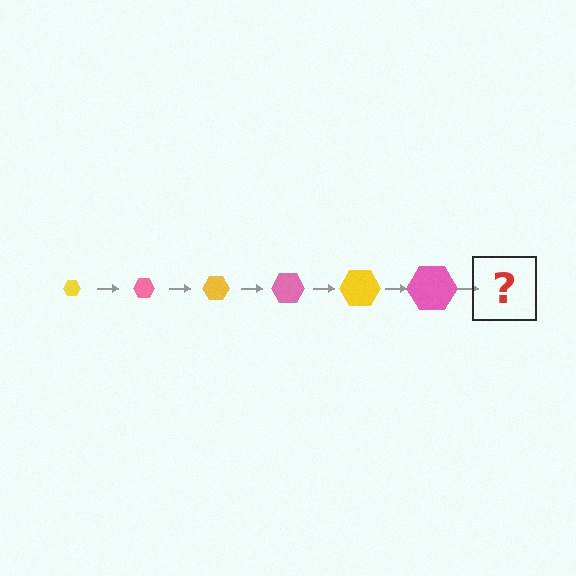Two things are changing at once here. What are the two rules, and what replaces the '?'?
The two rules are that the hexagon grows larger each step and the color cycles through yellow and pink. The '?' should be a yellow hexagon, larger than the previous one.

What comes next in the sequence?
The next element should be a yellow hexagon, larger than the previous one.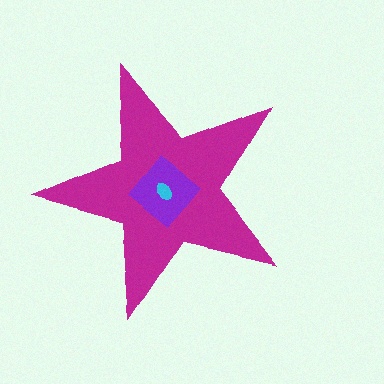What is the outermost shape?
The magenta star.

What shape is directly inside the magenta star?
The purple diamond.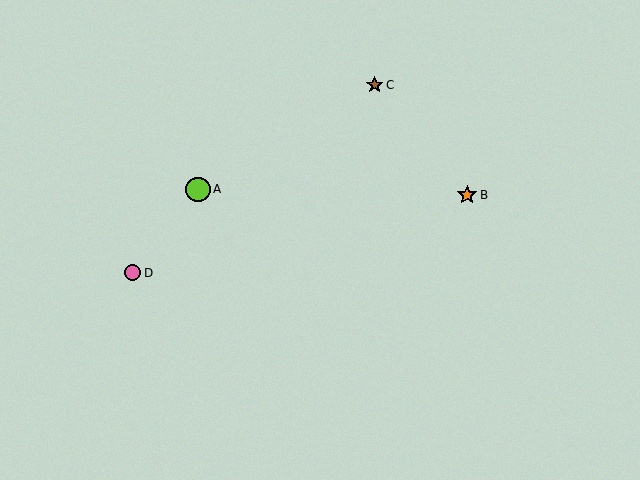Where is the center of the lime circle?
The center of the lime circle is at (198, 189).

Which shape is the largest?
The lime circle (labeled A) is the largest.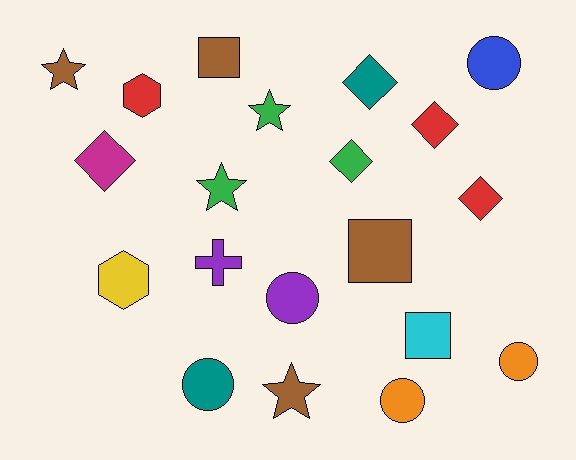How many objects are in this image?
There are 20 objects.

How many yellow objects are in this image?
There is 1 yellow object.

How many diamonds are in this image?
There are 5 diamonds.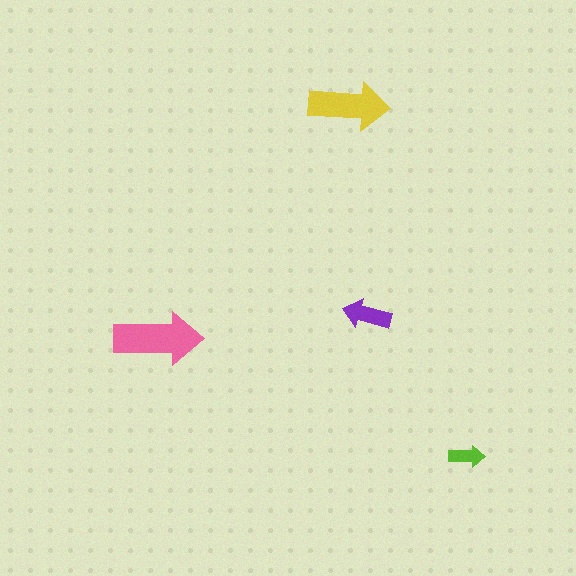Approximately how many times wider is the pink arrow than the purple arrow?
About 2 times wider.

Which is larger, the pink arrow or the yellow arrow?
The pink one.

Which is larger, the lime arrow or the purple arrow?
The purple one.